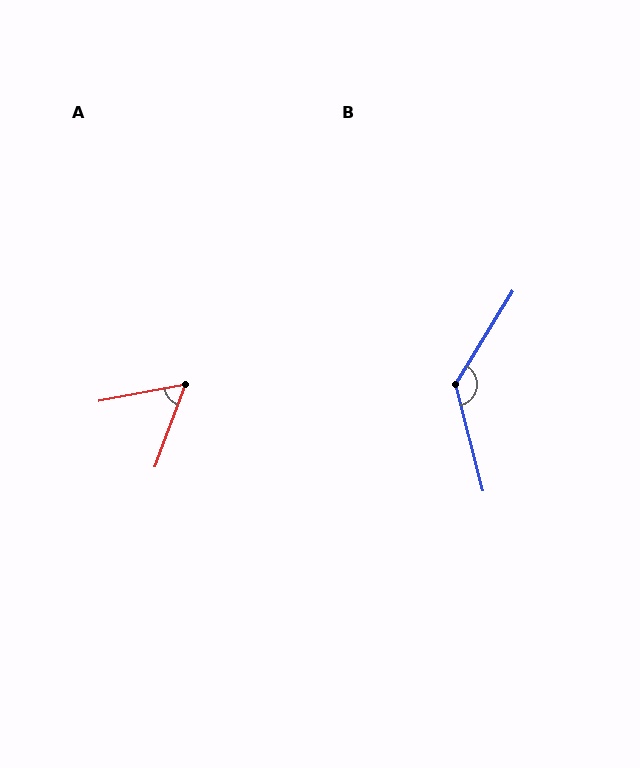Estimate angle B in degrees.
Approximately 134 degrees.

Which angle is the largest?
B, at approximately 134 degrees.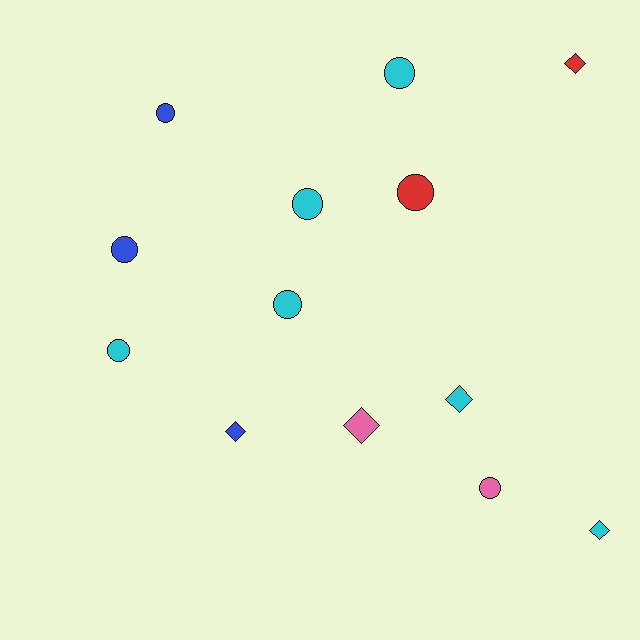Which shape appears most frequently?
Circle, with 8 objects.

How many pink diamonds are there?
There is 1 pink diamond.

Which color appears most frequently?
Cyan, with 6 objects.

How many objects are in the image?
There are 13 objects.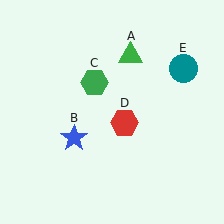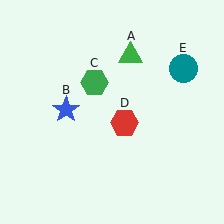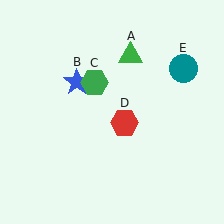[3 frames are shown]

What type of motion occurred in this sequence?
The blue star (object B) rotated clockwise around the center of the scene.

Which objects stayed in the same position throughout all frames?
Green triangle (object A) and green hexagon (object C) and red hexagon (object D) and teal circle (object E) remained stationary.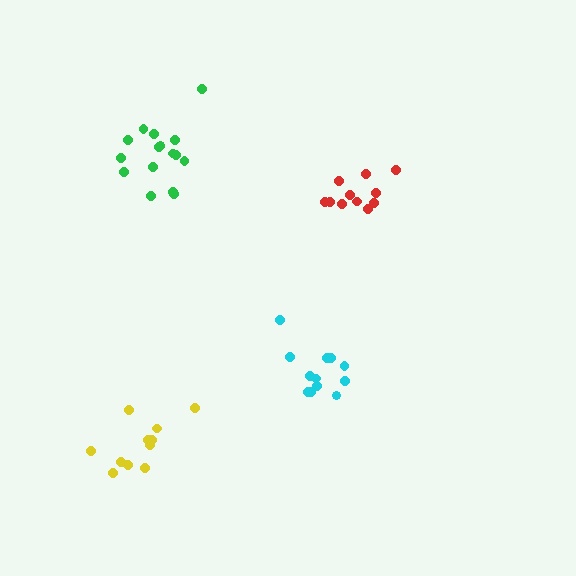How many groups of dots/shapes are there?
There are 4 groups.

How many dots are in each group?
Group 1: 11 dots, Group 2: 17 dots, Group 3: 11 dots, Group 4: 12 dots (51 total).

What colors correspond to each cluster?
The clusters are colored: yellow, green, red, cyan.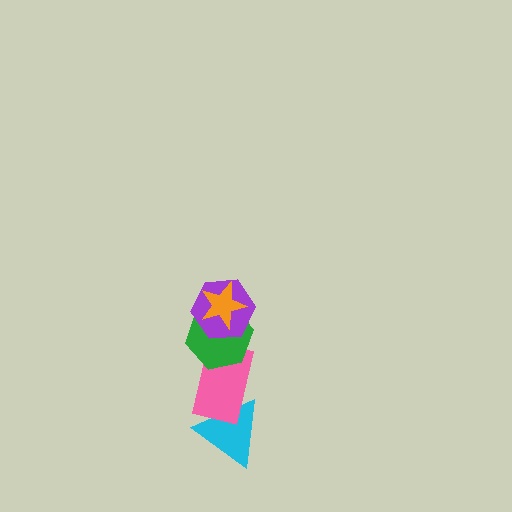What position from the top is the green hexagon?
The green hexagon is 3rd from the top.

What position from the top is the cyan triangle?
The cyan triangle is 5th from the top.